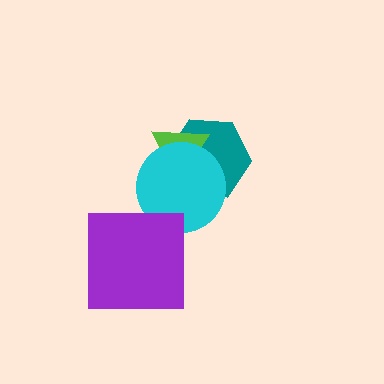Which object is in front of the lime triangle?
The cyan circle is in front of the lime triangle.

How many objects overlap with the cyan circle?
2 objects overlap with the cyan circle.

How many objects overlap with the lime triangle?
2 objects overlap with the lime triangle.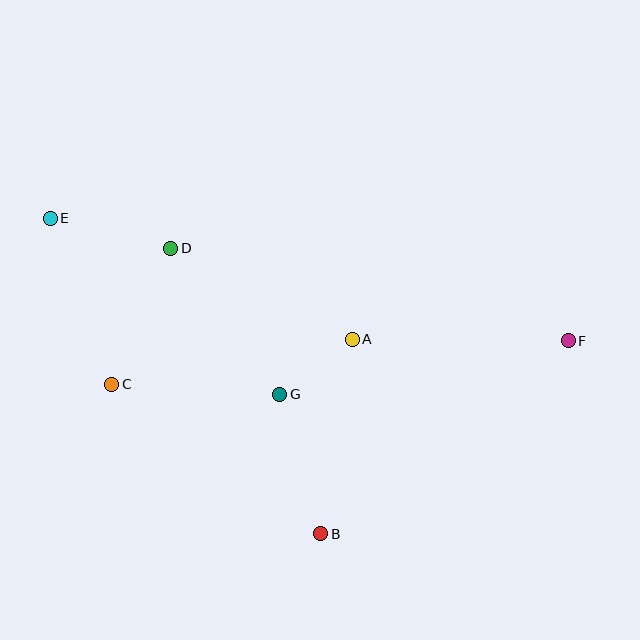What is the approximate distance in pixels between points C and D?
The distance between C and D is approximately 148 pixels.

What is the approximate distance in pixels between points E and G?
The distance between E and G is approximately 289 pixels.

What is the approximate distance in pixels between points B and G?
The distance between B and G is approximately 145 pixels.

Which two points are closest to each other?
Points A and G are closest to each other.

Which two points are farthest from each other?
Points E and F are farthest from each other.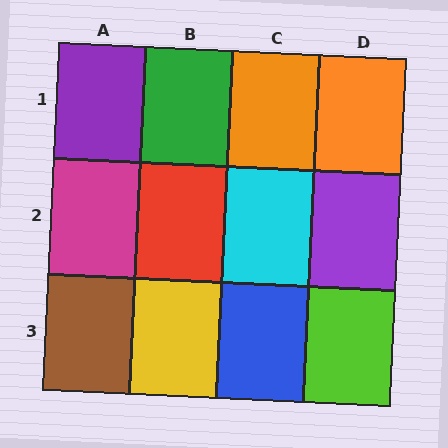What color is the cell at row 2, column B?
Red.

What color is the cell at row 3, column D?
Lime.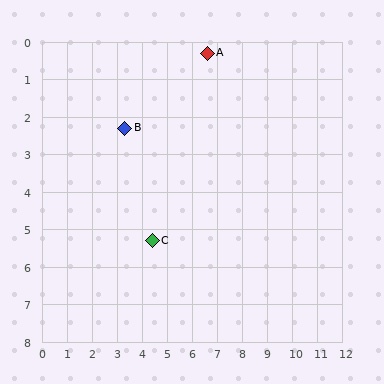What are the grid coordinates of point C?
Point C is at approximately (4.4, 5.3).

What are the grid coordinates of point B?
Point B is at approximately (3.3, 2.3).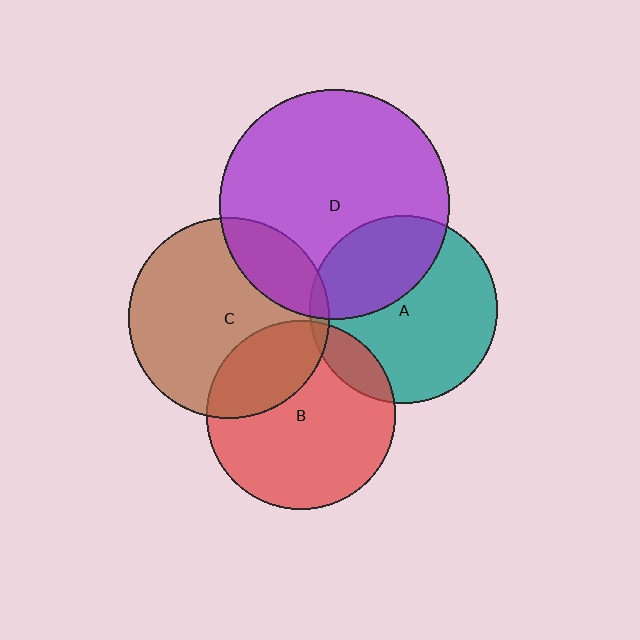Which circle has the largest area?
Circle D (purple).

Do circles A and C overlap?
Yes.